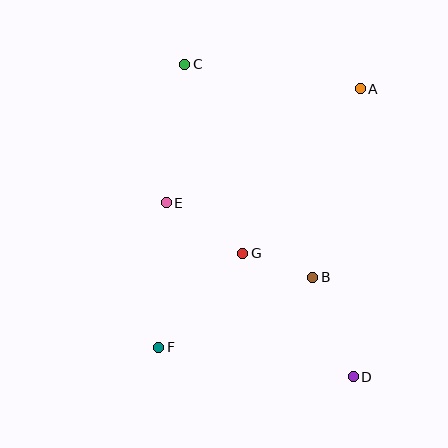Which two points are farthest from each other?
Points C and D are farthest from each other.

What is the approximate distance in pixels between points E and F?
The distance between E and F is approximately 144 pixels.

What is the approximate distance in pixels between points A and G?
The distance between A and G is approximately 202 pixels.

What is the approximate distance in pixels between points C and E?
The distance between C and E is approximately 140 pixels.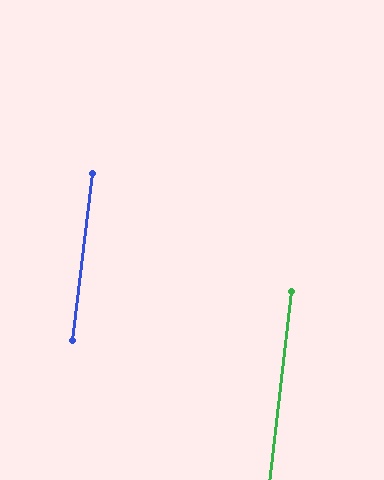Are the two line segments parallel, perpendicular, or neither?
Parallel — their directions differ by only 0.3°.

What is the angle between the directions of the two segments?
Approximately 0 degrees.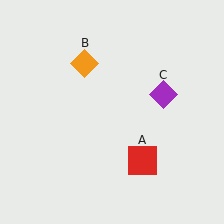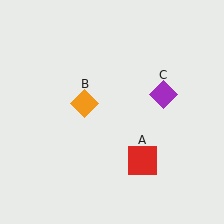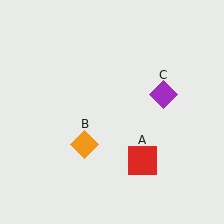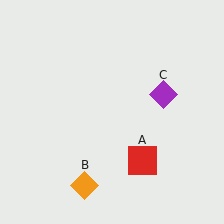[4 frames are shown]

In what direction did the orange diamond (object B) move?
The orange diamond (object B) moved down.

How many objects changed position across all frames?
1 object changed position: orange diamond (object B).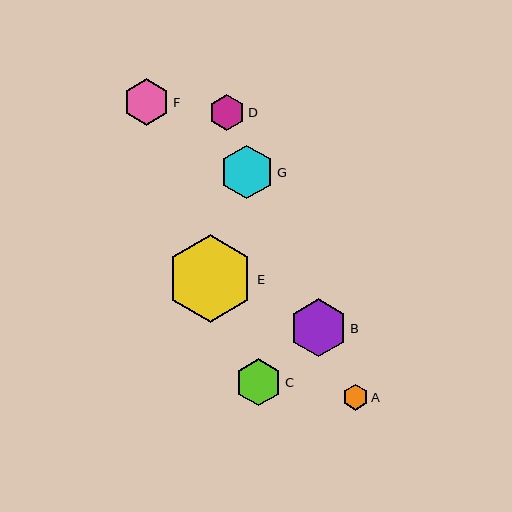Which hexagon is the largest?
Hexagon E is the largest with a size of approximately 87 pixels.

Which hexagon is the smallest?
Hexagon A is the smallest with a size of approximately 26 pixels.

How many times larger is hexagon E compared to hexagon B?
Hexagon E is approximately 1.5 times the size of hexagon B.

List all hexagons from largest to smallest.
From largest to smallest: E, B, G, C, F, D, A.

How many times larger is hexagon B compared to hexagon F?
Hexagon B is approximately 1.2 times the size of hexagon F.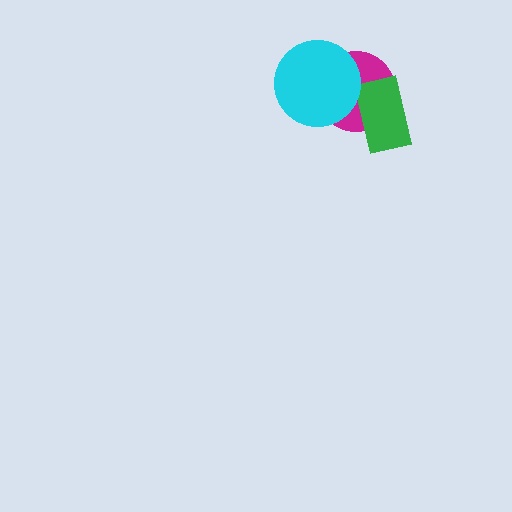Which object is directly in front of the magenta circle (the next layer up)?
The green rectangle is directly in front of the magenta circle.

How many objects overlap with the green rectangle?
1 object overlaps with the green rectangle.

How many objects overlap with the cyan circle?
1 object overlaps with the cyan circle.